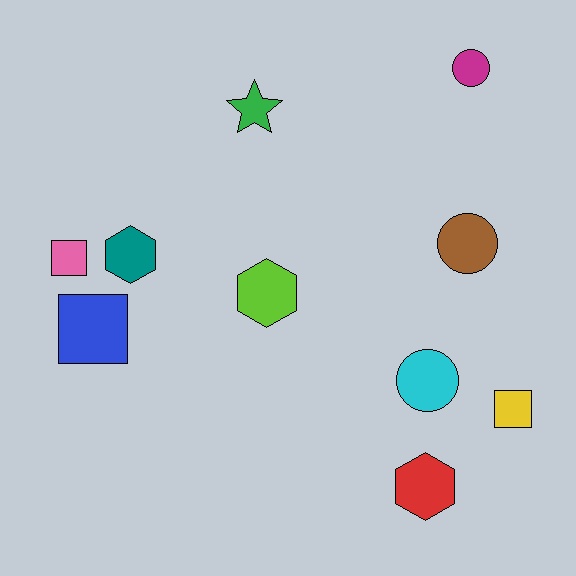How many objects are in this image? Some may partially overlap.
There are 10 objects.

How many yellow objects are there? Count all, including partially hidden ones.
There is 1 yellow object.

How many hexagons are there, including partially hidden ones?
There are 3 hexagons.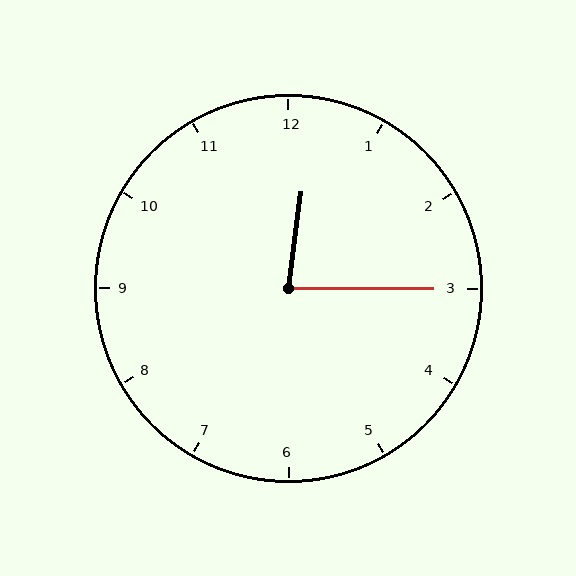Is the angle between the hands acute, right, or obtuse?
It is acute.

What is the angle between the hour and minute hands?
Approximately 82 degrees.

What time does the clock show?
12:15.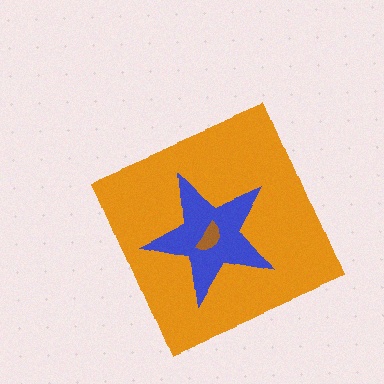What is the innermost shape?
The brown semicircle.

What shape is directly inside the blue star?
The brown semicircle.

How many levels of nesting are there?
3.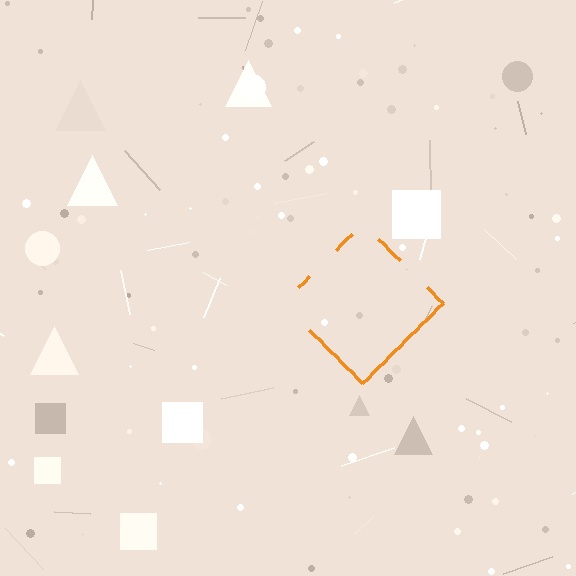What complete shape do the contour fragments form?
The contour fragments form a diamond.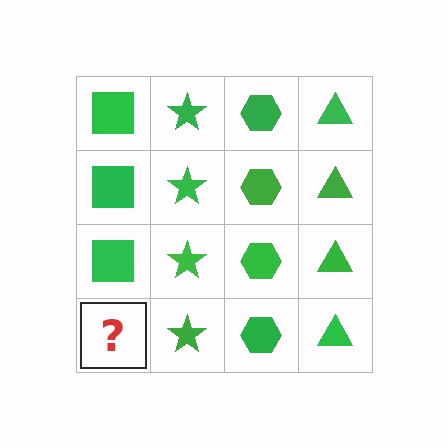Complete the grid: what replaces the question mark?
The question mark should be replaced with a green square.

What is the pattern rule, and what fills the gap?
The rule is that each column has a consistent shape. The gap should be filled with a green square.